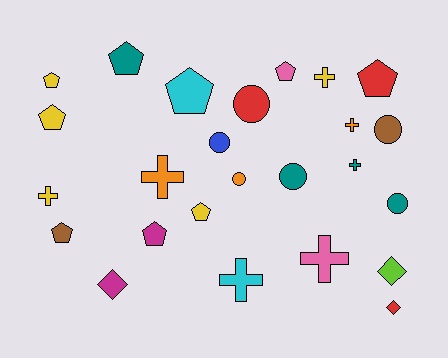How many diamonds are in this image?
There are 3 diamonds.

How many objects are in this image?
There are 25 objects.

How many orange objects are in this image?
There are 3 orange objects.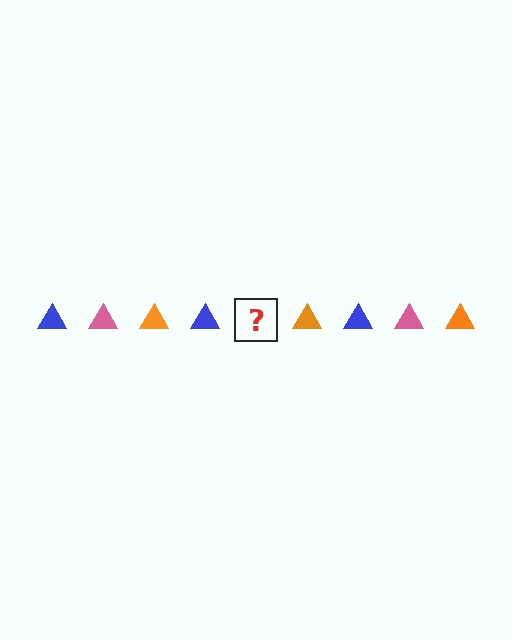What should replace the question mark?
The question mark should be replaced with a pink triangle.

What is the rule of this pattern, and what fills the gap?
The rule is that the pattern cycles through blue, pink, orange triangles. The gap should be filled with a pink triangle.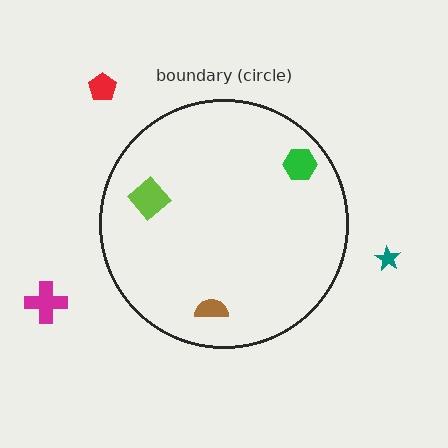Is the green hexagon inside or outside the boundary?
Inside.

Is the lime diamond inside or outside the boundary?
Inside.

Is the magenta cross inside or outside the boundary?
Outside.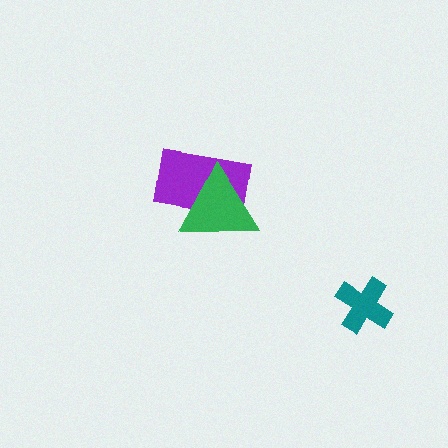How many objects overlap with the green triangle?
1 object overlaps with the green triangle.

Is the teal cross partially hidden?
No, no other shape covers it.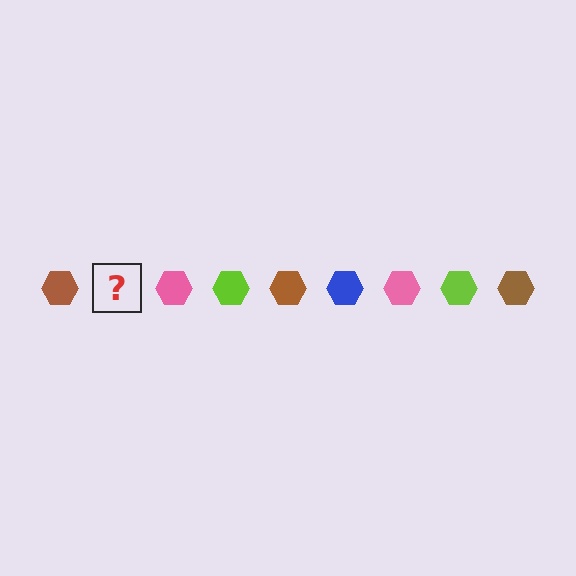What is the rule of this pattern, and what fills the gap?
The rule is that the pattern cycles through brown, blue, pink, lime hexagons. The gap should be filled with a blue hexagon.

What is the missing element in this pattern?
The missing element is a blue hexagon.